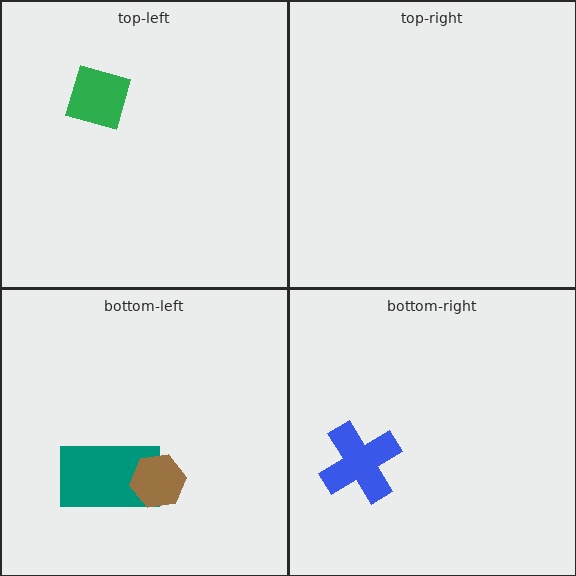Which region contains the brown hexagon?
The bottom-left region.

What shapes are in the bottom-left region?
The teal rectangle, the brown hexagon.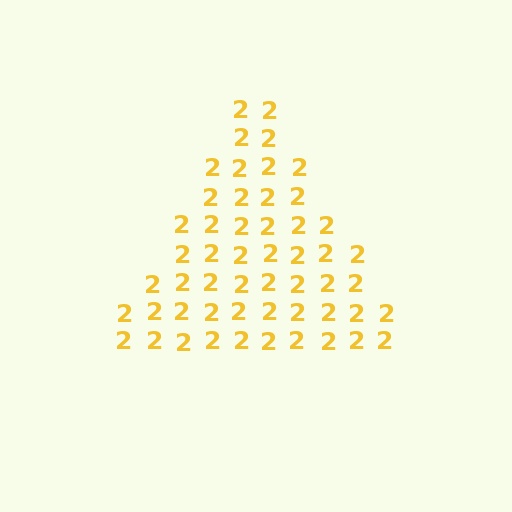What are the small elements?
The small elements are digit 2's.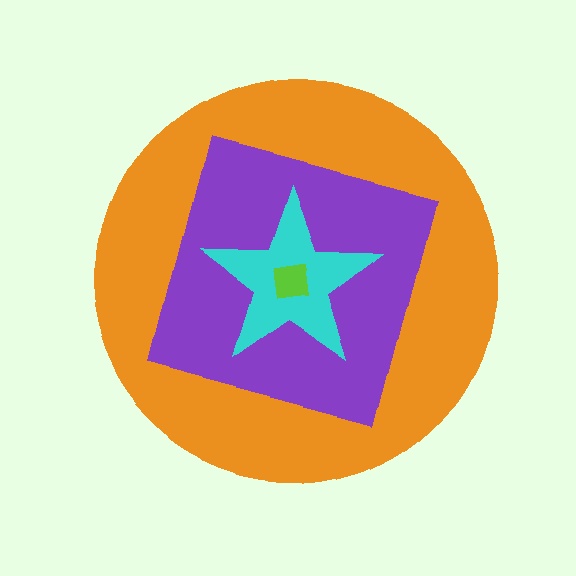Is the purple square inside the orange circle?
Yes.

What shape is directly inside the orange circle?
The purple square.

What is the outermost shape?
The orange circle.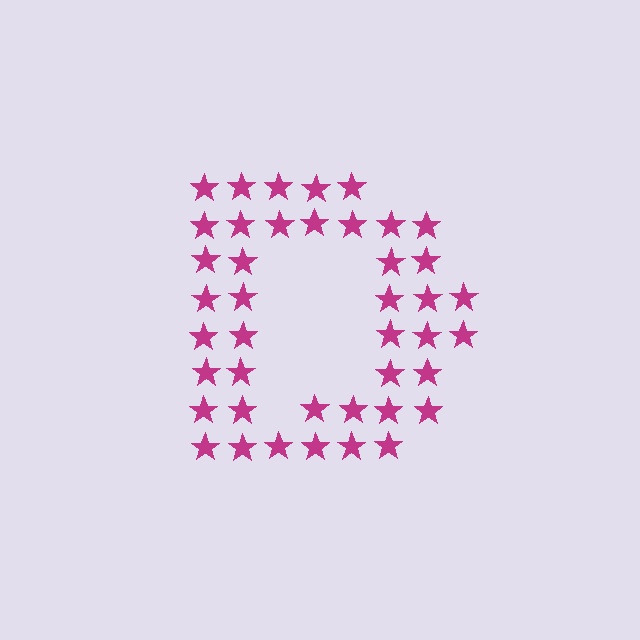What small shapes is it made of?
It is made of small stars.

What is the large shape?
The large shape is the letter D.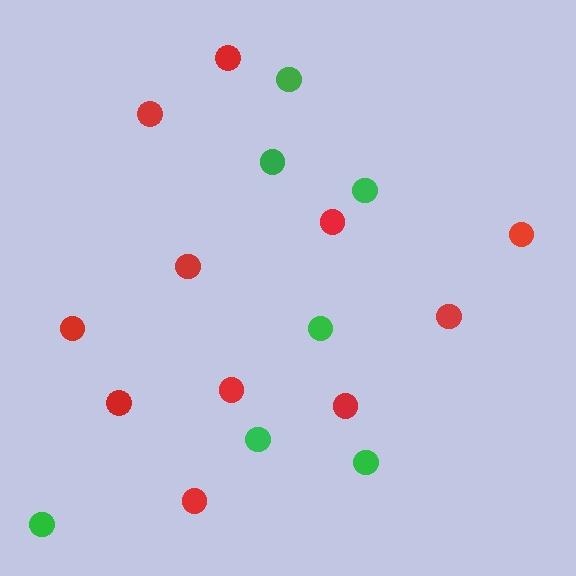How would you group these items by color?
There are 2 groups: one group of red circles (11) and one group of green circles (7).